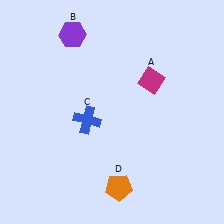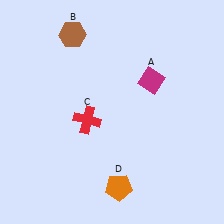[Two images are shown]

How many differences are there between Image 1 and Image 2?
There are 2 differences between the two images.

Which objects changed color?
B changed from purple to brown. C changed from blue to red.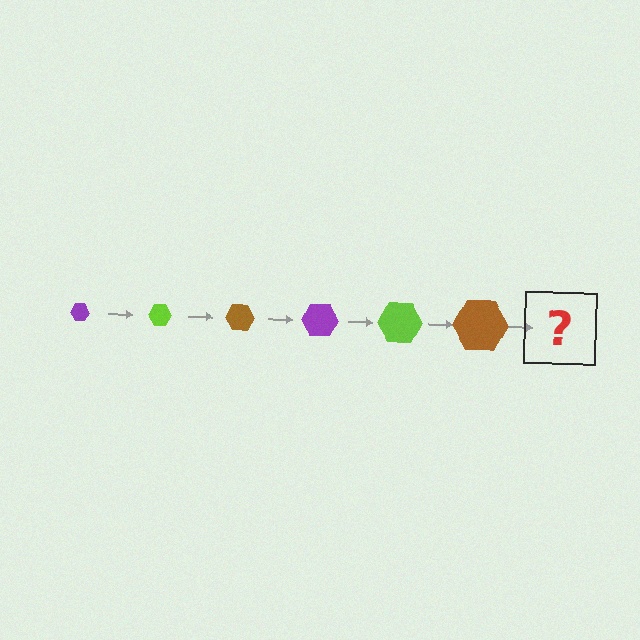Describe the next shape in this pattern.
It should be a purple hexagon, larger than the previous one.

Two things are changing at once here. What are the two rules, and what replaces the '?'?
The two rules are that the hexagon grows larger each step and the color cycles through purple, lime, and brown. The '?' should be a purple hexagon, larger than the previous one.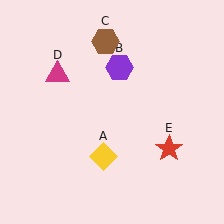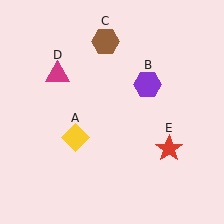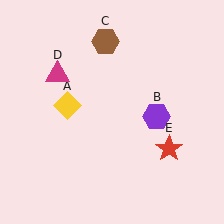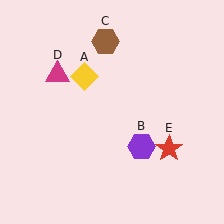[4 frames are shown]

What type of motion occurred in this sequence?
The yellow diamond (object A), purple hexagon (object B) rotated clockwise around the center of the scene.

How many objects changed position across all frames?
2 objects changed position: yellow diamond (object A), purple hexagon (object B).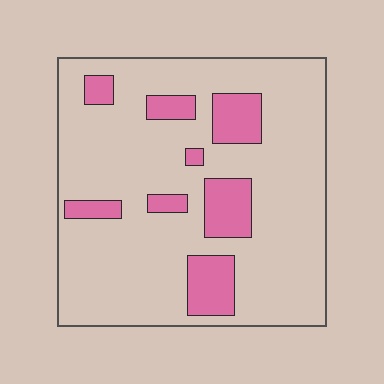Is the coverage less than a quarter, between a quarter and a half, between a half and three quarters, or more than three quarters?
Less than a quarter.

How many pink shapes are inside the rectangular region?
8.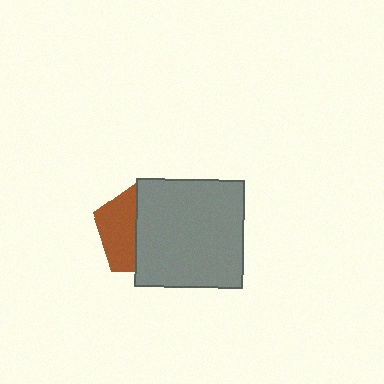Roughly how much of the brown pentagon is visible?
A small part of it is visible (roughly 40%).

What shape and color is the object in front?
The object in front is a gray square.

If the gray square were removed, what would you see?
You would see the complete brown pentagon.